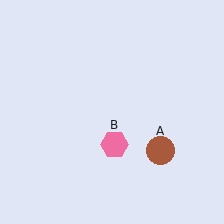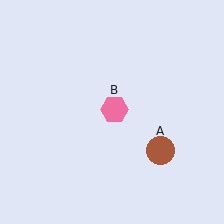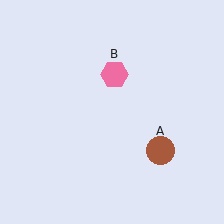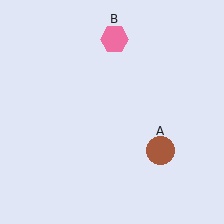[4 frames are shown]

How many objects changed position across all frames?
1 object changed position: pink hexagon (object B).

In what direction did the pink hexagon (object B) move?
The pink hexagon (object B) moved up.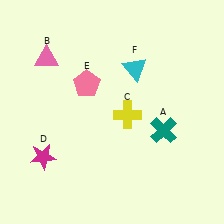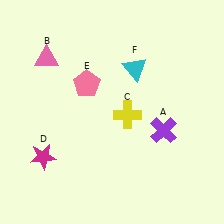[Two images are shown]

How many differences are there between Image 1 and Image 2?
There is 1 difference between the two images.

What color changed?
The cross (A) changed from teal in Image 1 to purple in Image 2.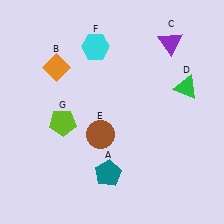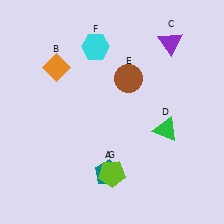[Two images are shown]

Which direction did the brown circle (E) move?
The brown circle (E) moved up.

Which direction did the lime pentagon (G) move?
The lime pentagon (G) moved down.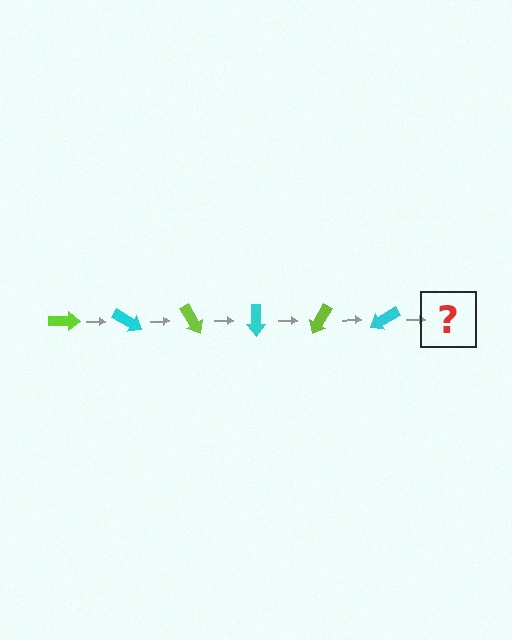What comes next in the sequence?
The next element should be a lime arrow, rotated 180 degrees from the start.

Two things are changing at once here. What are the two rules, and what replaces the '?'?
The two rules are that it rotates 30 degrees each step and the color cycles through lime and cyan. The '?' should be a lime arrow, rotated 180 degrees from the start.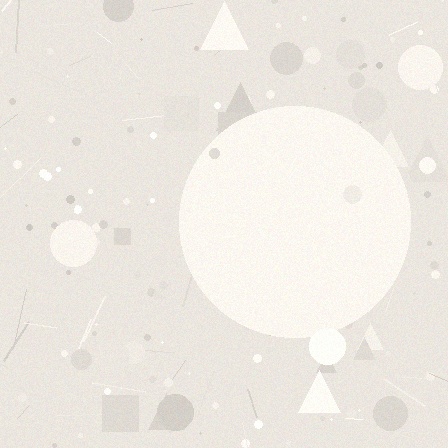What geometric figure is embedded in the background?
A circle is embedded in the background.